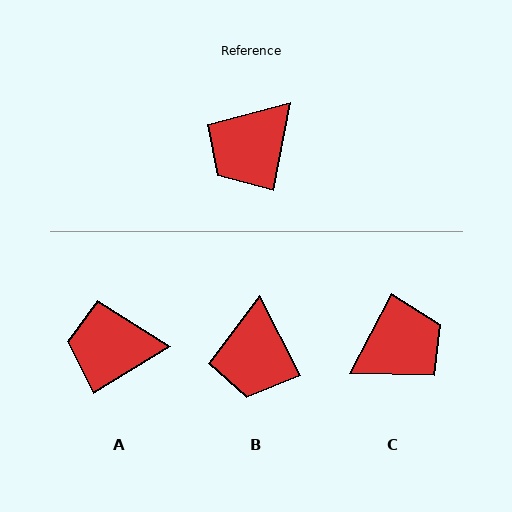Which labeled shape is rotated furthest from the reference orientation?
C, about 163 degrees away.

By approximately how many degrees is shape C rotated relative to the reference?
Approximately 163 degrees counter-clockwise.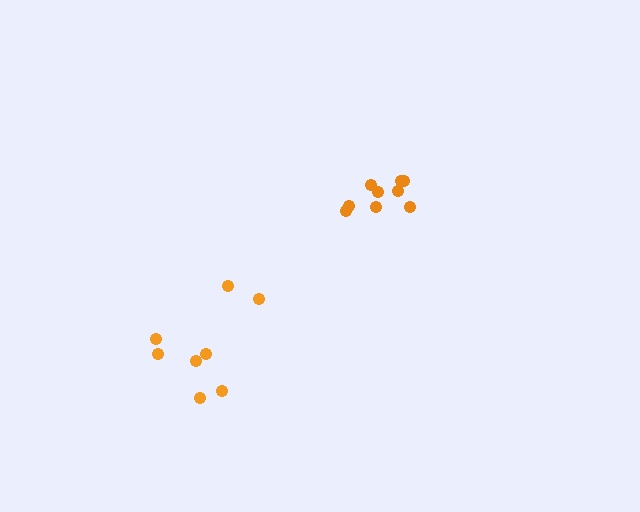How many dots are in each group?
Group 1: 8 dots, Group 2: 9 dots (17 total).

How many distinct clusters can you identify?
There are 2 distinct clusters.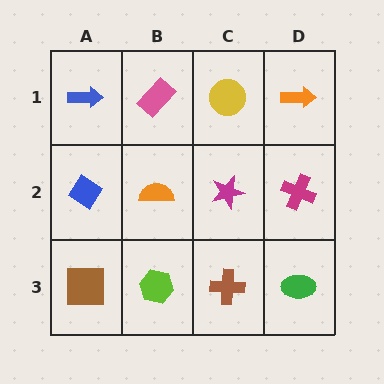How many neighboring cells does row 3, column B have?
3.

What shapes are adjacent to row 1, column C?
A magenta star (row 2, column C), a pink rectangle (row 1, column B), an orange arrow (row 1, column D).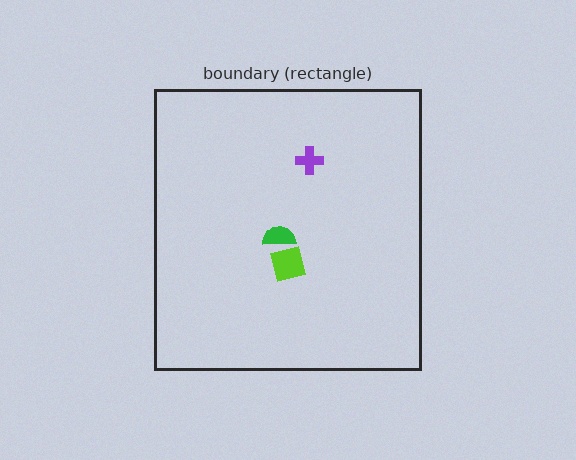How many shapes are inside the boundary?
3 inside, 0 outside.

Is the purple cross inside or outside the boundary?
Inside.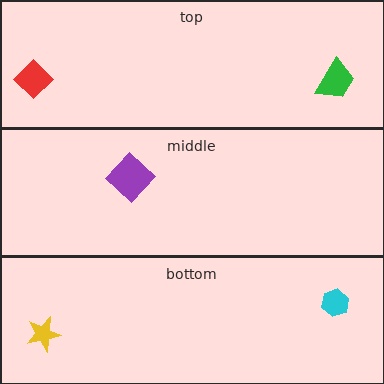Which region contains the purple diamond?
The middle region.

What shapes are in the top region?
The red diamond, the green trapezoid.